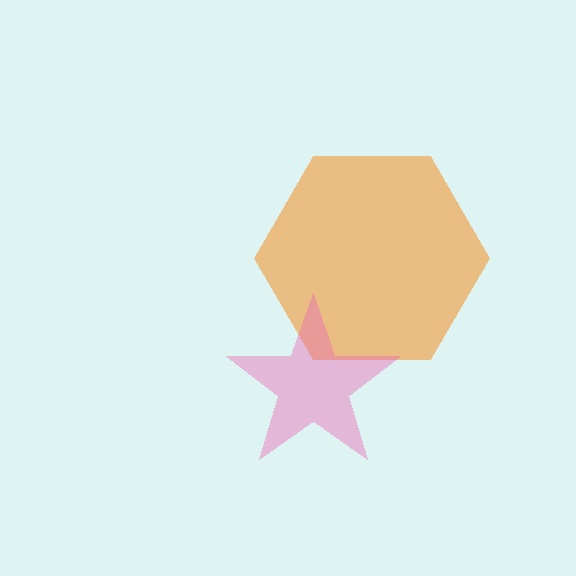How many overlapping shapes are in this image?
There are 2 overlapping shapes in the image.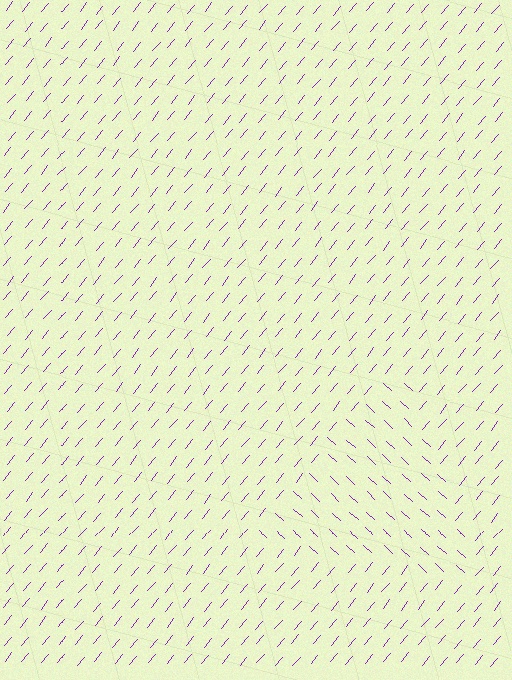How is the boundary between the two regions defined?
The boundary is defined purely by a change in line orientation (approximately 88 degrees difference). All lines are the same color and thickness.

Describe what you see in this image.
The image is filled with small purple line segments. A triangle region in the image has lines oriented differently from the surrounding lines, creating a visible texture boundary.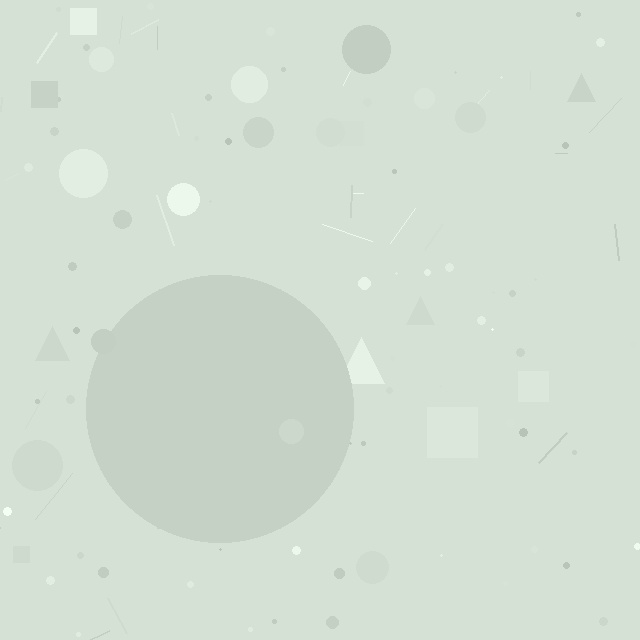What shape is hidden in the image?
A circle is hidden in the image.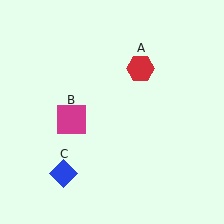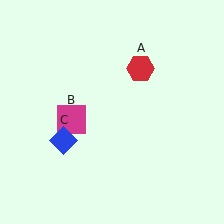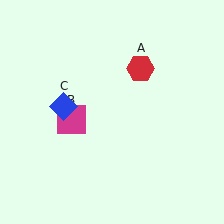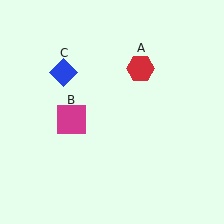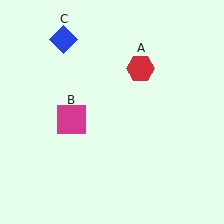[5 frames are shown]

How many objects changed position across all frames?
1 object changed position: blue diamond (object C).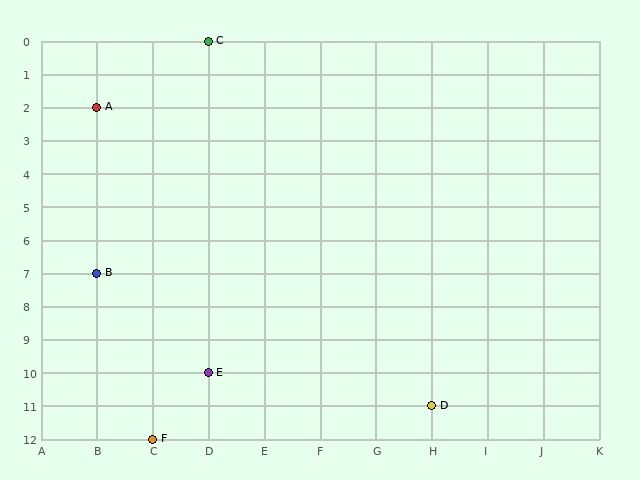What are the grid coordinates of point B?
Point B is at grid coordinates (B, 7).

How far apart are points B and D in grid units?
Points B and D are 6 columns and 4 rows apart (about 7.2 grid units diagonally).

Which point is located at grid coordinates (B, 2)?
Point A is at (B, 2).